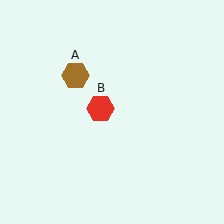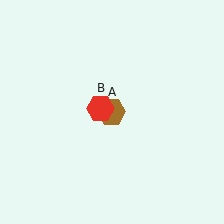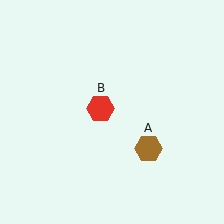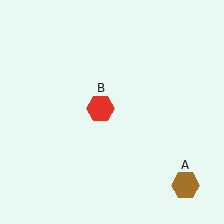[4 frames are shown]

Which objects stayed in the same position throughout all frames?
Red hexagon (object B) remained stationary.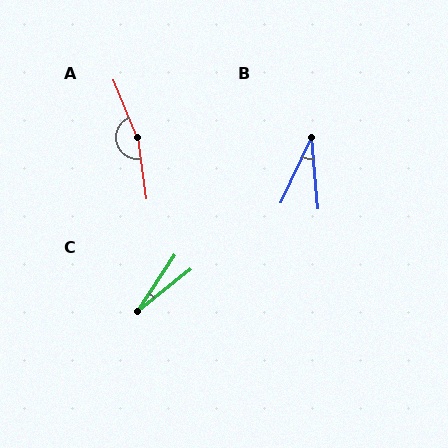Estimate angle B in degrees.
Approximately 30 degrees.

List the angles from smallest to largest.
C (18°), B (30°), A (166°).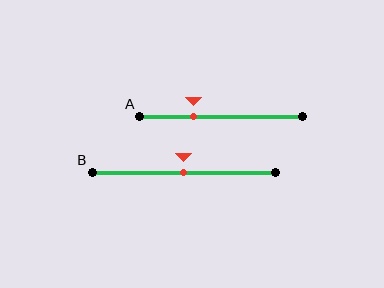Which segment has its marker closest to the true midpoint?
Segment B has its marker closest to the true midpoint.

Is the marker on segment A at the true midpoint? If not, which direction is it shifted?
No, the marker on segment A is shifted to the left by about 17% of the segment length.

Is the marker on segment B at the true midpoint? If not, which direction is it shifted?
Yes, the marker on segment B is at the true midpoint.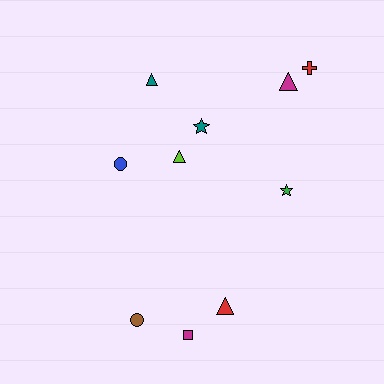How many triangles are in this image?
There are 4 triangles.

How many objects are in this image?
There are 10 objects.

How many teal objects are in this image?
There are 2 teal objects.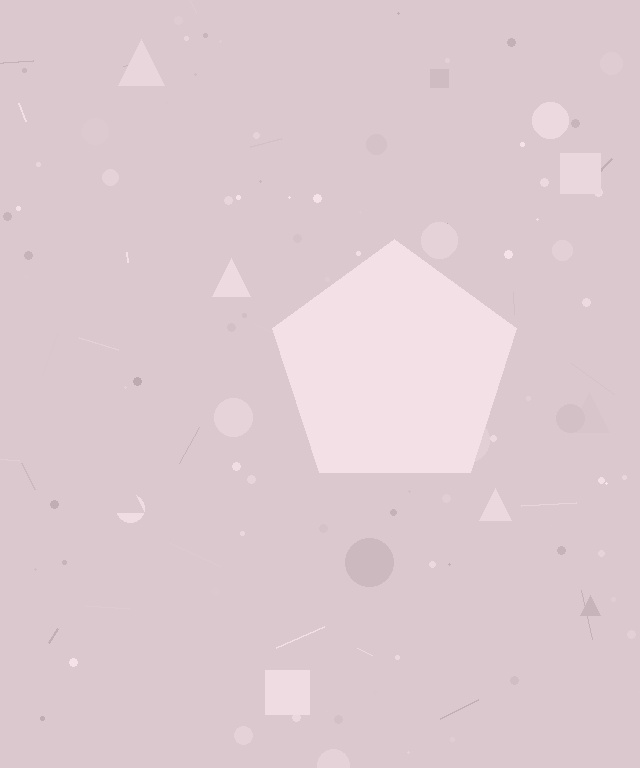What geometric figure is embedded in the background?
A pentagon is embedded in the background.